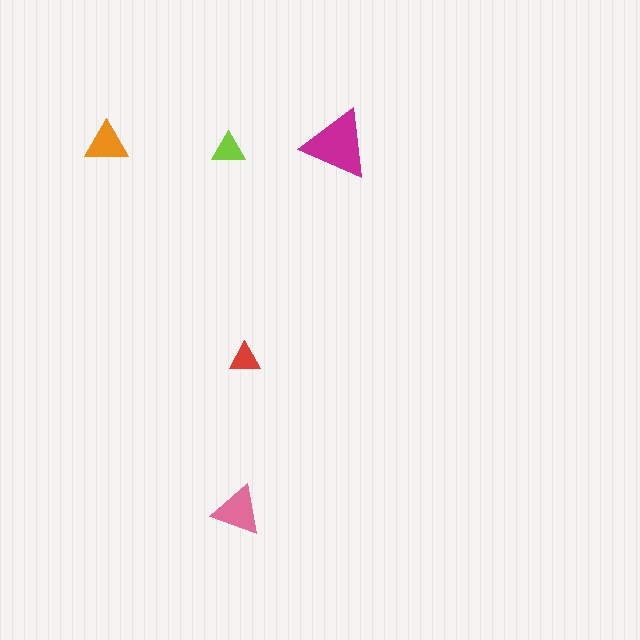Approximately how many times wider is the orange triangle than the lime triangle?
About 1.5 times wider.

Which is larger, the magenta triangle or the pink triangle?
The magenta one.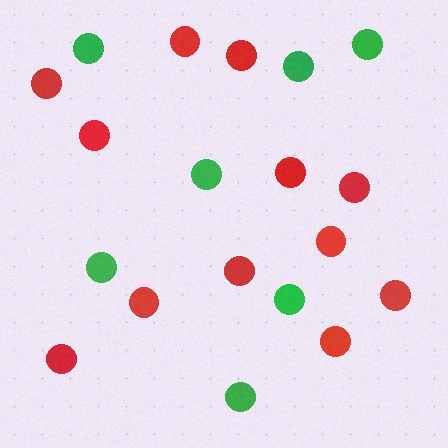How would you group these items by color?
There are 2 groups: one group of green circles (7) and one group of red circles (12).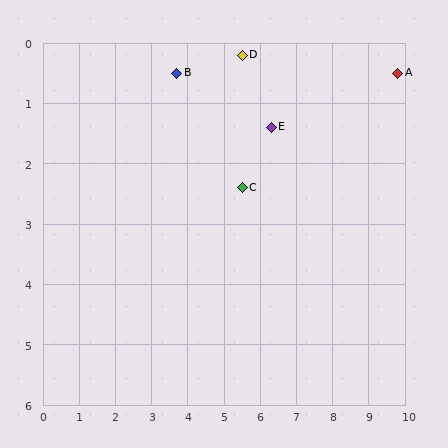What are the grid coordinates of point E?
Point E is at approximately (6.3, 1.4).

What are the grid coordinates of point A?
Point A is at approximately (9.8, 0.5).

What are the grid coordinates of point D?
Point D is at approximately (5.5, 0.2).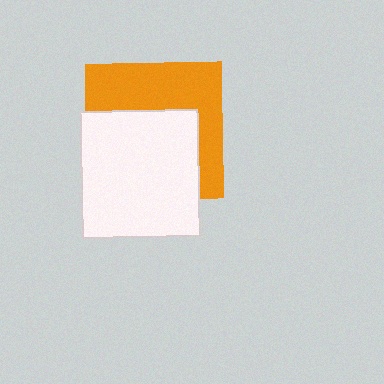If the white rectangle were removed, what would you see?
You would see the complete orange square.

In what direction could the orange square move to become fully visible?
The orange square could move up. That would shift it out from behind the white rectangle entirely.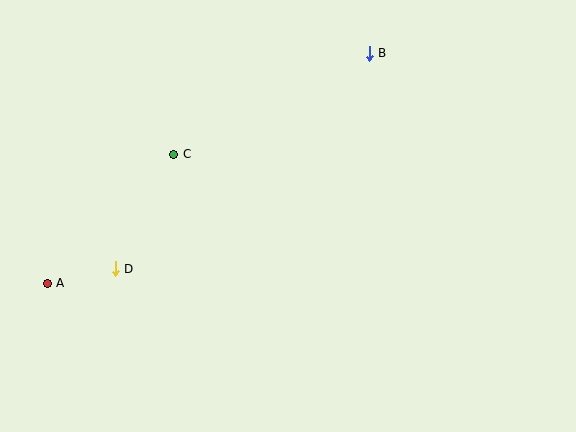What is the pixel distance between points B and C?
The distance between B and C is 220 pixels.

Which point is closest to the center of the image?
Point C at (174, 154) is closest to the center.